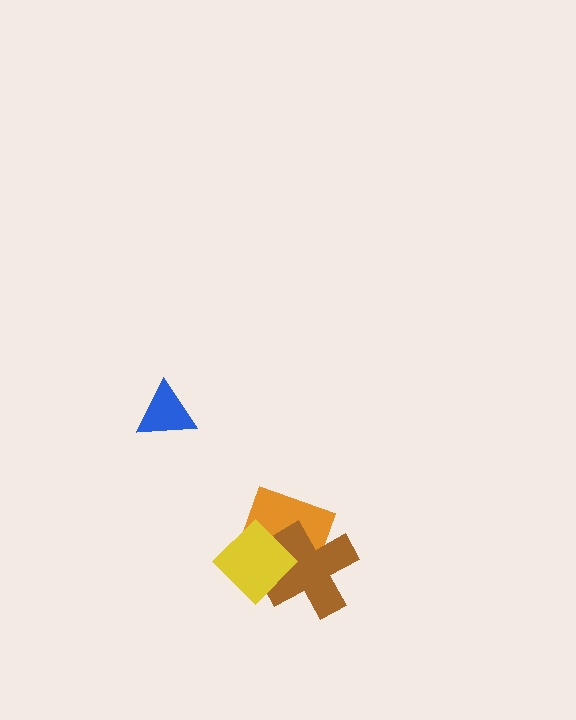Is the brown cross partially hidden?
Yes, it is partially covered by another shape.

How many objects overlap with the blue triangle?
0 objects overlap with the blue triangle.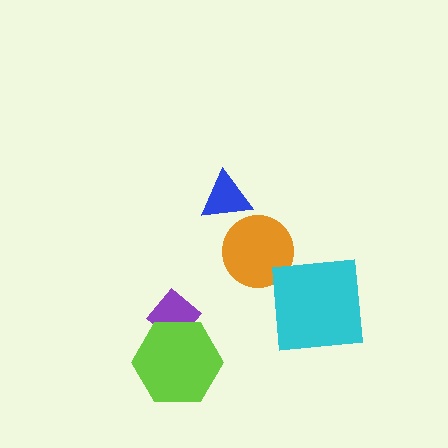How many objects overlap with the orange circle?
0 objects overlap with the orange circle.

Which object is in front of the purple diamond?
The lime hexagon is in front of the purple diamond.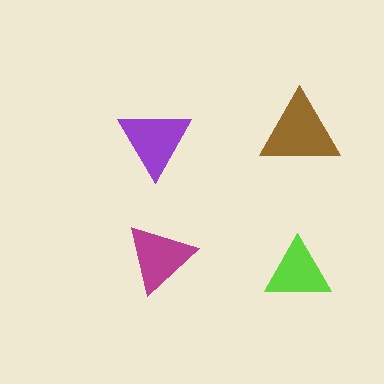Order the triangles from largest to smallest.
the brown one, the purple one, the magenta one, the lime one.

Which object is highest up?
The brown triangle is topmost.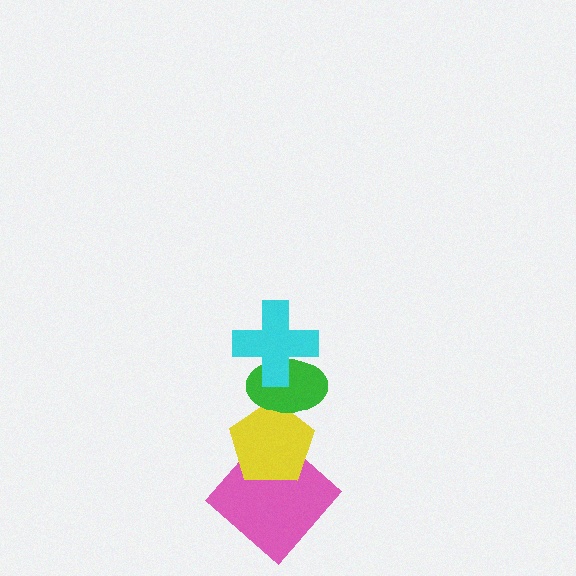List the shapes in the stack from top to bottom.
From top to bottom: the cyan cross, the green ellipse, the yellow pentagon, the pink diamond.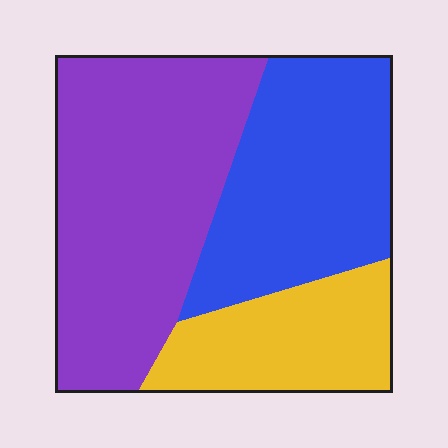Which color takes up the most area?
Purple, at roughly 45%.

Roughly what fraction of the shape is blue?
Blue takes up about one third (1/3) of the shape.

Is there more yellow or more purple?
Purple.